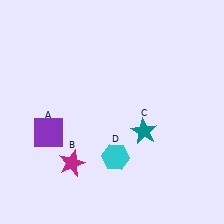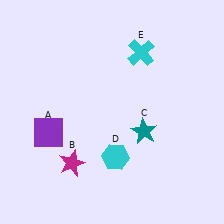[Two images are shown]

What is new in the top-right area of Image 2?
A cyan cross (E) was added in the top-right area of Image 2.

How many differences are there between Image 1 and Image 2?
There is 1 difference between the two images.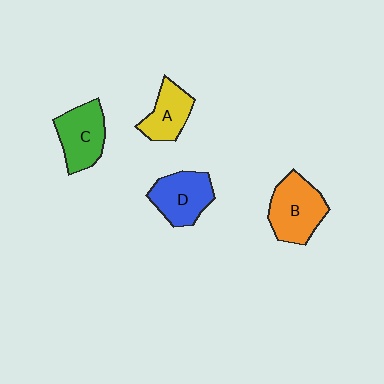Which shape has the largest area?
Shape B (orange).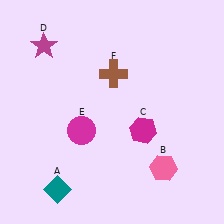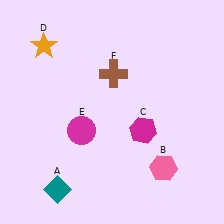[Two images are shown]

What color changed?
The star (D) changed from magenta in Image 1 to orange in Image 2.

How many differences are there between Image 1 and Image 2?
There is 1 difference between the two images.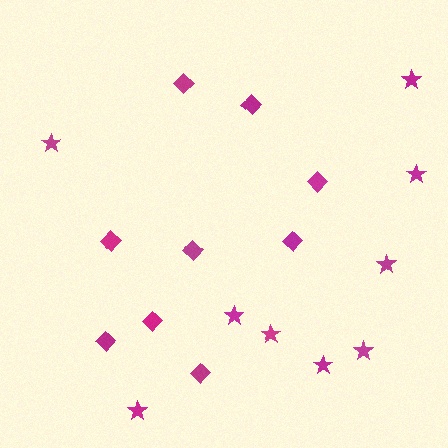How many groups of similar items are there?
There are 2 groups: one group of diamonds (9) and one group of stars (9).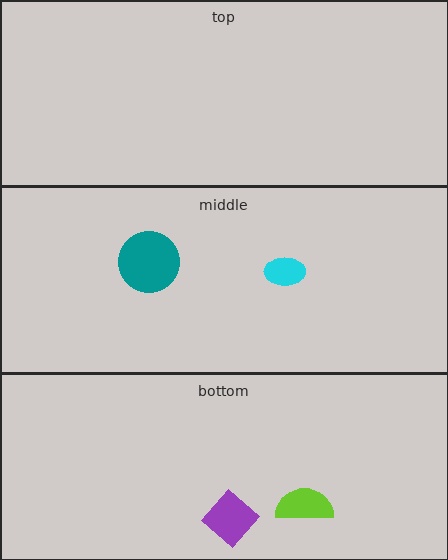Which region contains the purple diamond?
The bottom region.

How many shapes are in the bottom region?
2.